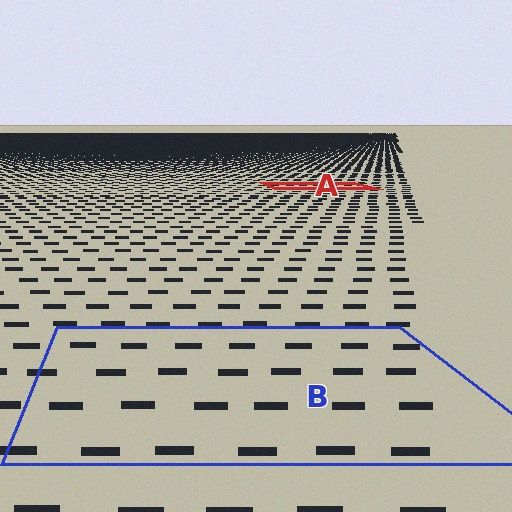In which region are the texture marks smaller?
The texture marks are smaller in region A, because it is farther away.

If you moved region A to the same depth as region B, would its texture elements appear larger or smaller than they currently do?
They would appear larger. At a closer depth, the same texture elements are projected at a bigger on-screen size.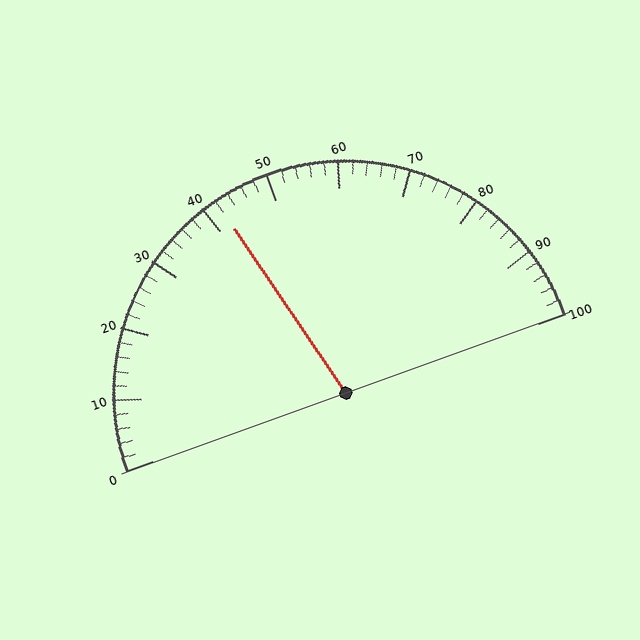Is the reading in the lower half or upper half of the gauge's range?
The reading is in the lower half of the range (0 to 100).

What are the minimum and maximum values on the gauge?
The gauge ranges from 0 to 100.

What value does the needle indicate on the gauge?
The needle indicates approximately 42.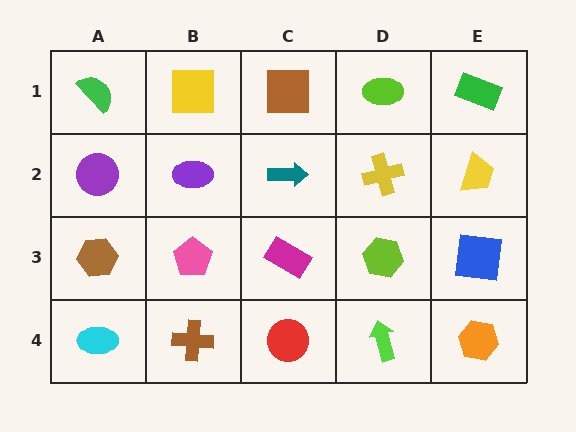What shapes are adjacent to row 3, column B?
A purple ellipse (row 2, column B), a brown cross (row 4, column B), a brown hexagon (row 3, column A), a magenta rectangle (row 3, column C).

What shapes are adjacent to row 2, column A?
A green semicircle (row 1, column A), a brown hexagon (row 3, column A), a purple ellipse (row 2, column B).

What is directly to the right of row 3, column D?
A blue square.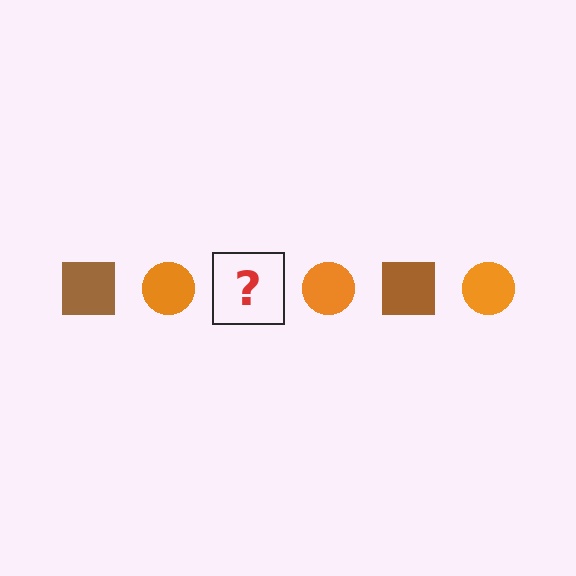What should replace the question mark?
The question mark should be replaced with a brown square.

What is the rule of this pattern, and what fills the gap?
The rule is that the pattern alternates between brown square and orange circle. The gap should be filled with a brown square.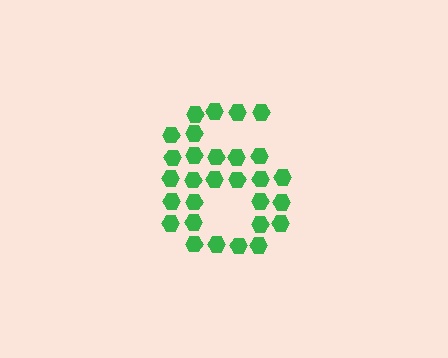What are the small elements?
The small elements are hexagons.